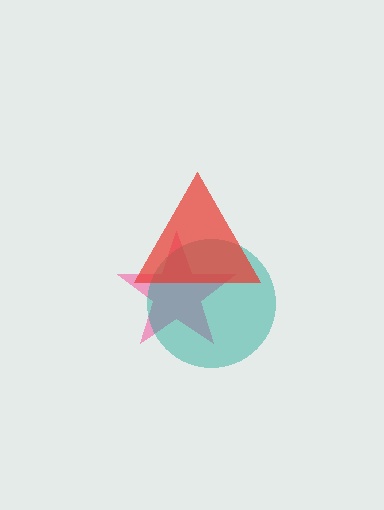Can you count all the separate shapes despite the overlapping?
Yes, there are 3 separate shapes.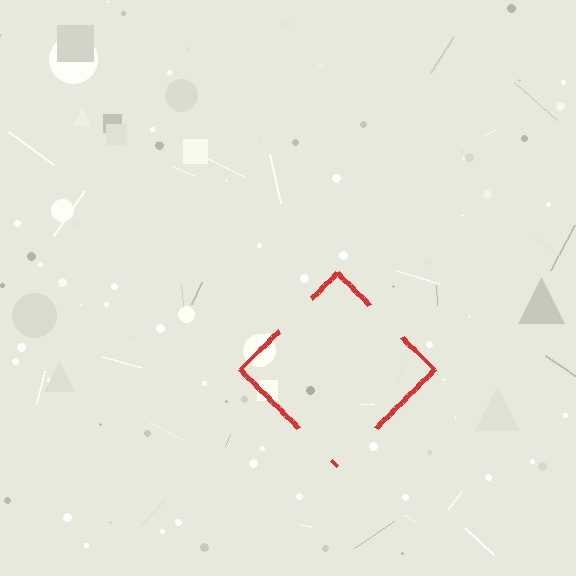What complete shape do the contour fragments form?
The contour fragments form a diamond.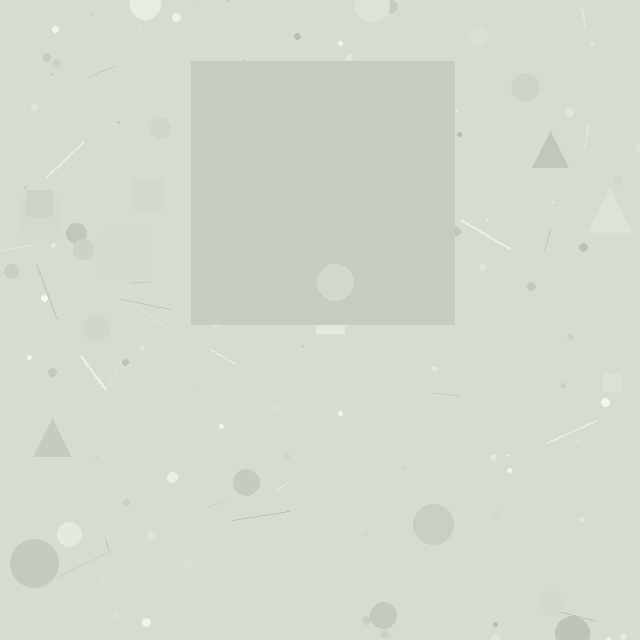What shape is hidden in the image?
A square is hidden in the image.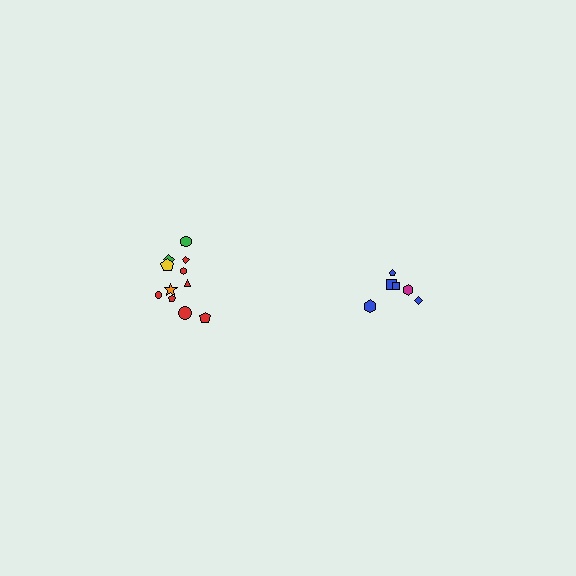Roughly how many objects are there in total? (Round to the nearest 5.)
Roughly 20 objects in total.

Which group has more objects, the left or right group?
The left group.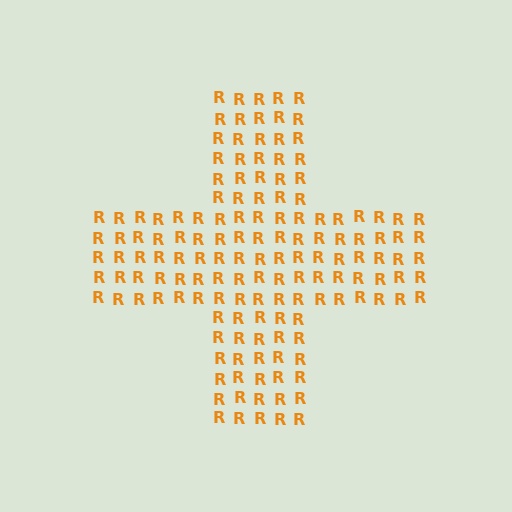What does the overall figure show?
The overall figure shows a cross.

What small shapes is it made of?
It is made of small letter R's.